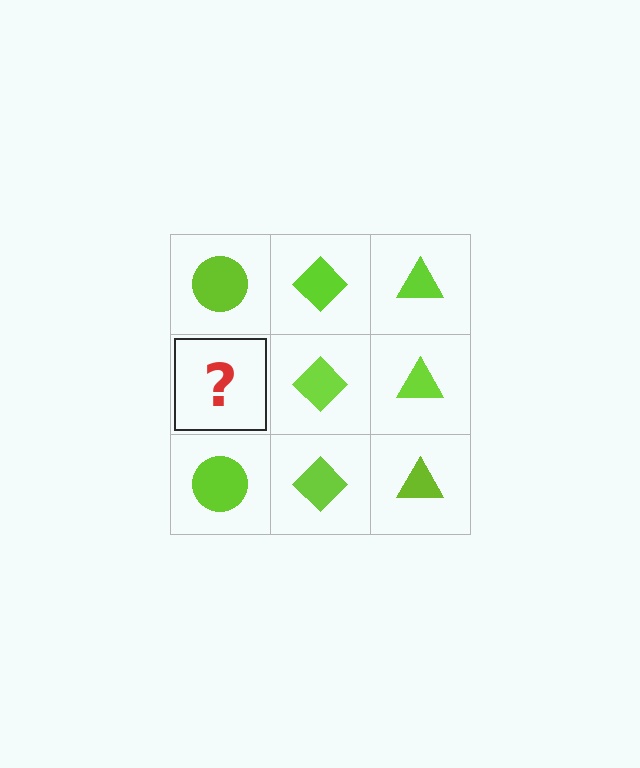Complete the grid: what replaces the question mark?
The question mark should be replaced with a lime circle.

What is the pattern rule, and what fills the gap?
The rule is that each column has a consistent shape. The gap should be filled with a lime circle.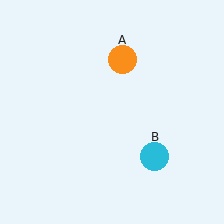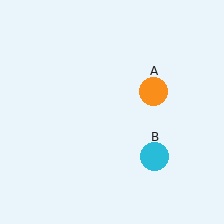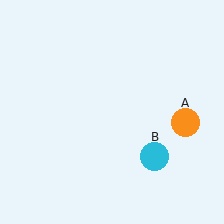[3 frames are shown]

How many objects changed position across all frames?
1 object changed position: orange circle (object A).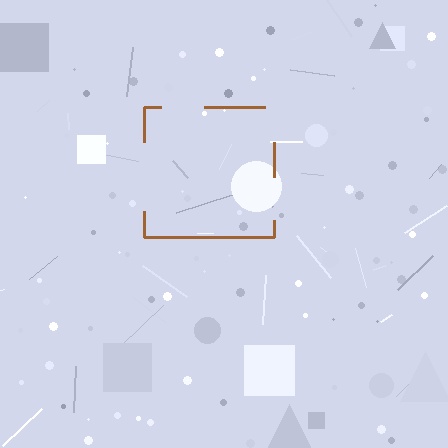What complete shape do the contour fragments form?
The contour fragments form a square.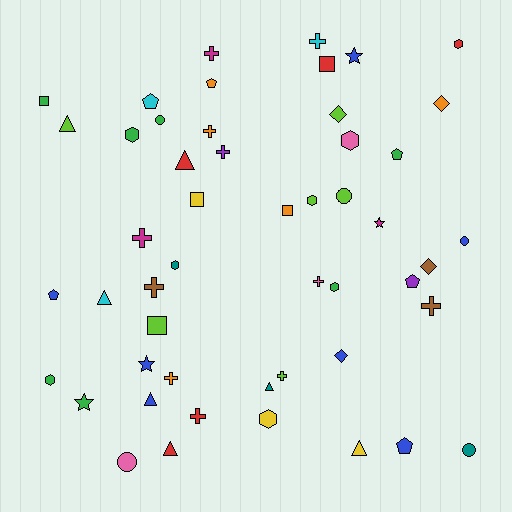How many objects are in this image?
There are 50 objects.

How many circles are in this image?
There are 5 circles.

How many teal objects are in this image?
There are 3 teal objects.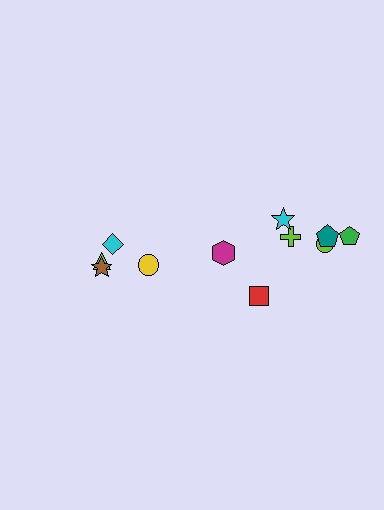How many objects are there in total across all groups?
There are 11 objects.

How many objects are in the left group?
There are 4 objects.